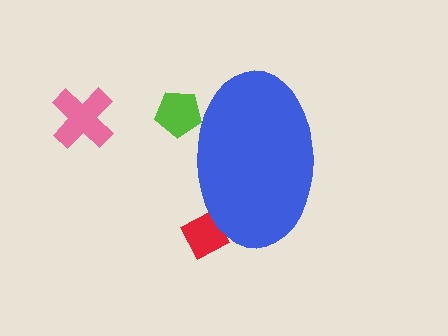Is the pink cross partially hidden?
No, the pink cross is fully visible.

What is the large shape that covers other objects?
A blue ellipse.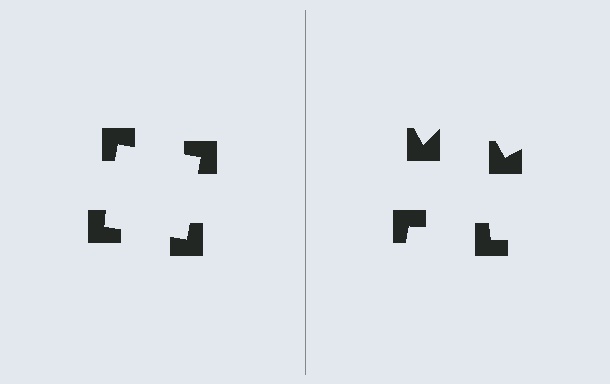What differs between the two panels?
The notched squares are positioned identically on both sides; only the wedge orientations differ. On the left they align to a square; on the right they are misaligned.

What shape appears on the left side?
An illusory square.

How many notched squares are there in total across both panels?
8 — 4 on each side.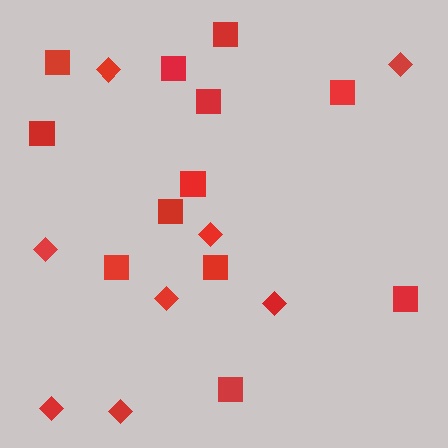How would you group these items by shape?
There are 2 groups: one group of diamonds (8) and one group of squares (12).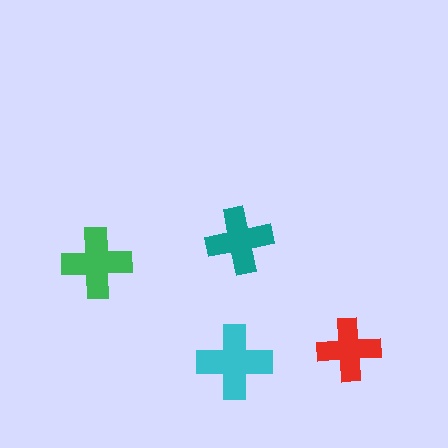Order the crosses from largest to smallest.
the cyan one, the green one, the teal one, the red one.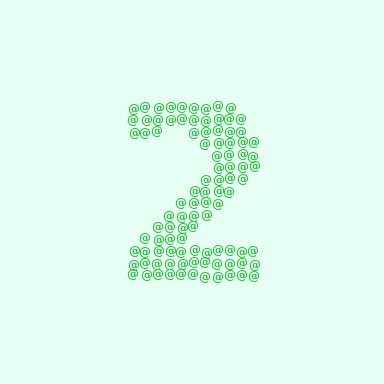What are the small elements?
The small elements are at signs.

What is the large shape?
The large shape is the digit 2.